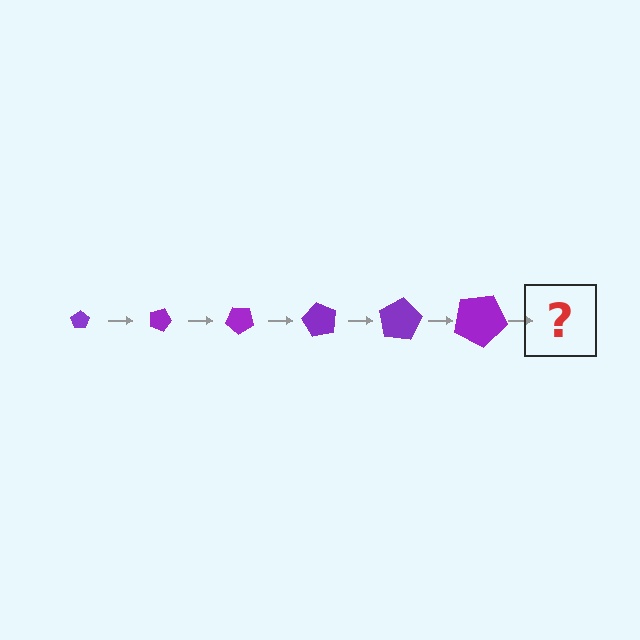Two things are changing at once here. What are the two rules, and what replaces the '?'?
The two rules are that the pentagon grows larger each step and it rotates 20 degrees each step. The '?' should be a pentagon, larger than the previous one and rotated 120 degrees from the start.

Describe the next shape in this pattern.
It should be a pentagon, larger than the previous one and rotated 120 degrees from the start.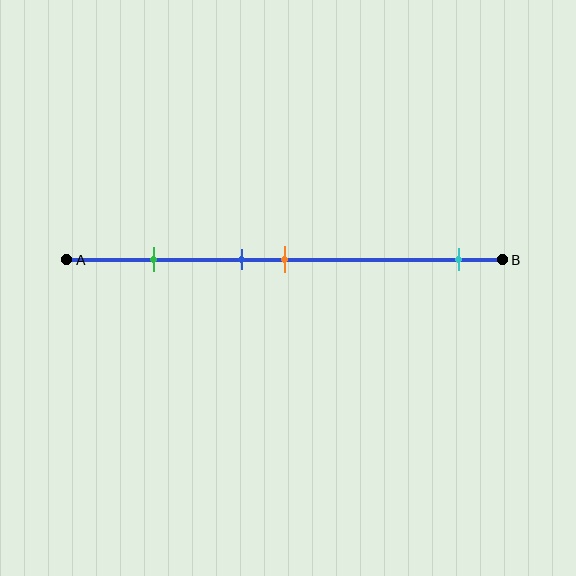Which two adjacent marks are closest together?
The blue and orange marks are the closest adjacent pair.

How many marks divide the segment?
There are 4 marks dividing the segment.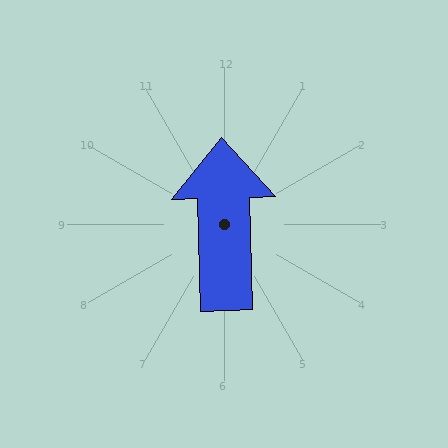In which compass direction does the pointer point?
North.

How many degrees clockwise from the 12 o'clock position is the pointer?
Approximately 358 degrees.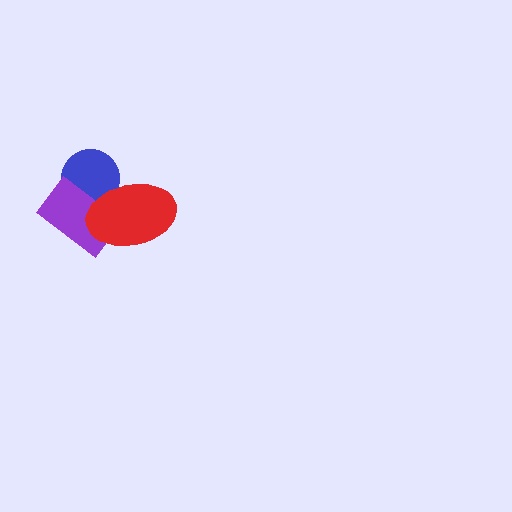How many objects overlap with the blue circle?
2 objects overlap with the blue circle.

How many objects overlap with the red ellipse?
2 objects overlap with the red ellipse.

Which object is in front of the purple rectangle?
The red ellipse is in front of the purple rectangle.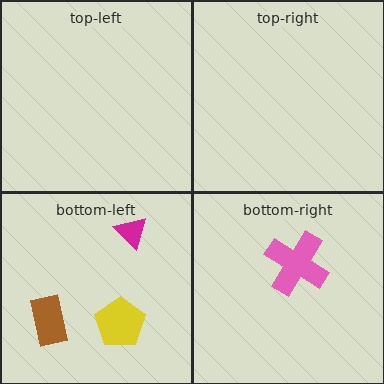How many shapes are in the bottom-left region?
3.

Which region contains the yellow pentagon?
The bottom-left region.